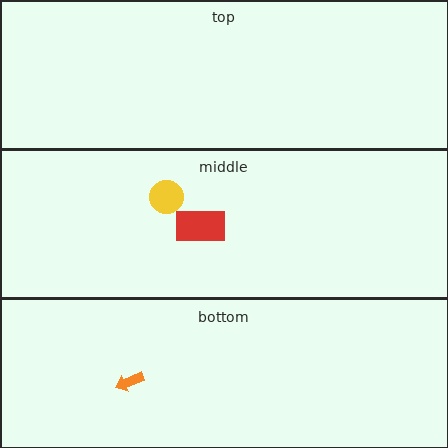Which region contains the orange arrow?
The bottom region.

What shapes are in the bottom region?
The orange arrow.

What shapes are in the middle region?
The yellow circle, the red rectangle.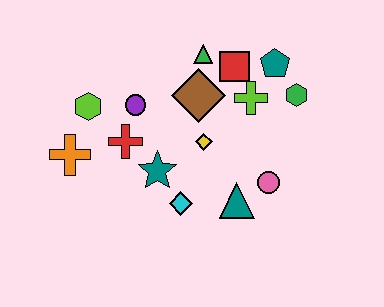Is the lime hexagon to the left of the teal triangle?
Yes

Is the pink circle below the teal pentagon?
Yes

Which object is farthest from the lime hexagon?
The green hexagon is farthest from the lime hexagon.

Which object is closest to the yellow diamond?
The brown diamond is closest to the yellow diamond.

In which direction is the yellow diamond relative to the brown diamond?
The yellow diamond is below the brown diamond.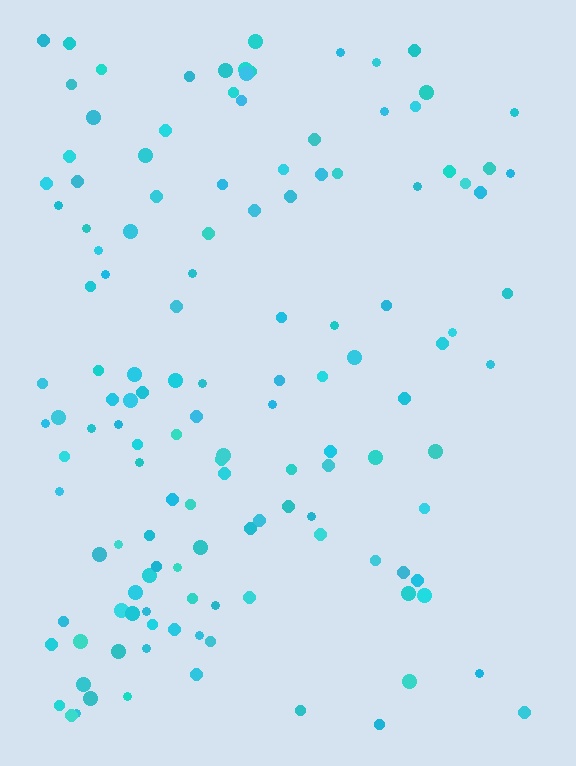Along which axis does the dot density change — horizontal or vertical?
Horizontal.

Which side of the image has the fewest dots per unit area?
The right.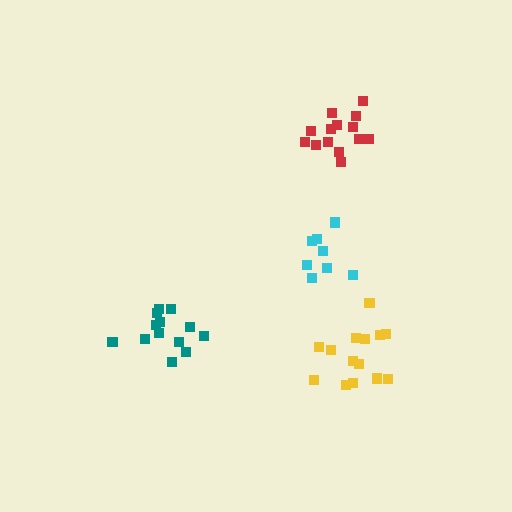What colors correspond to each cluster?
The clusters are colored: teal, red, yellow, cyan.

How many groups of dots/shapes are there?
There are 4 groups.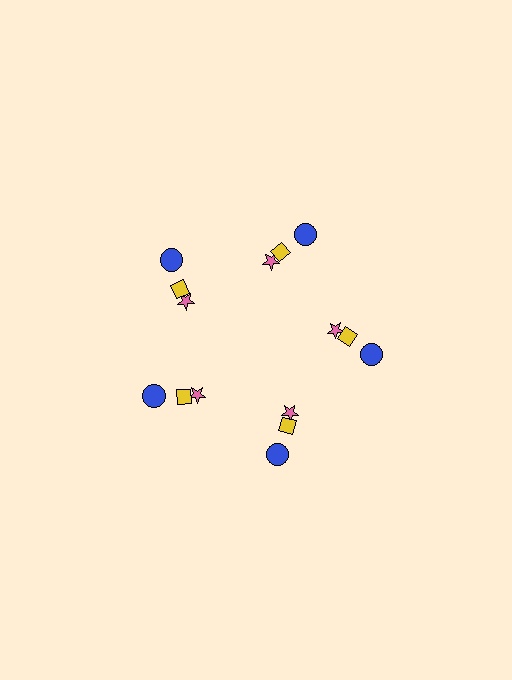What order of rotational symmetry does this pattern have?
This pattern has 5-fold rotational symmetry.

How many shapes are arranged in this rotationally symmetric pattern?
There are 15 shapes, arranged in 5 groups of 3.